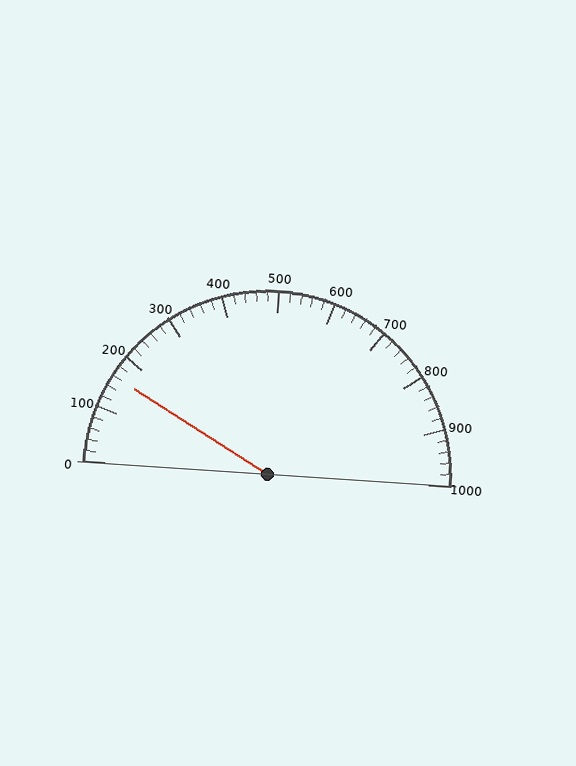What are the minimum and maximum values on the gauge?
The gauge ranges from 0 to 1000.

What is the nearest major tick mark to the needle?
The nearest major tick mark is 200.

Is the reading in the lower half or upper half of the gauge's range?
The reading is in the lower half of the range (0 to 1000).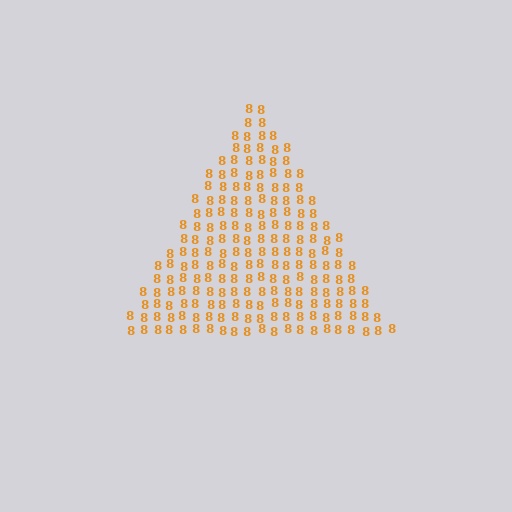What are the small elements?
The small elements are digit 8's.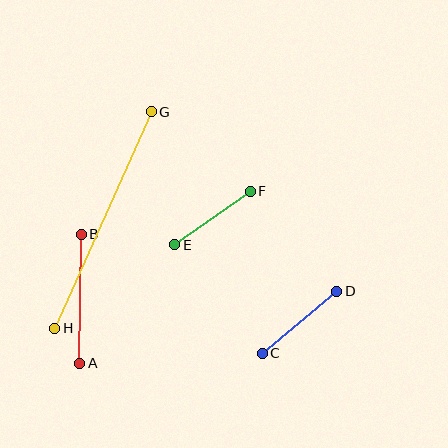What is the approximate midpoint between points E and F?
The midpoint is at approximately (212, 218) pixels.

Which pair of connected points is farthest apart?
Points G and H are farthest apart.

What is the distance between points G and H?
The distance is approximately 237 pixels.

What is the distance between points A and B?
The distance is approximately 129 pixels.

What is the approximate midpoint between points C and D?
The midpoint is at approximately (299, 322) pixels.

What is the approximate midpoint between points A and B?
The midpoint is at approximately (80, 299) pixels.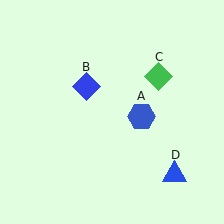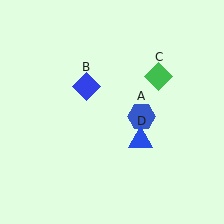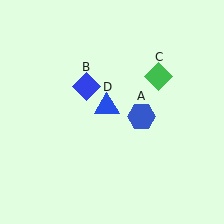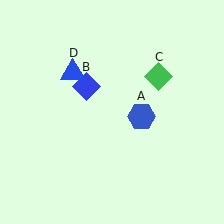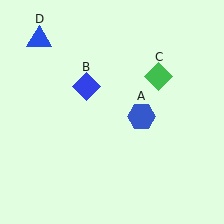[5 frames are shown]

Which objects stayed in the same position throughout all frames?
Blue hexagon (object A) and blue diamond (object B) and green diamond (object C) remained stationary.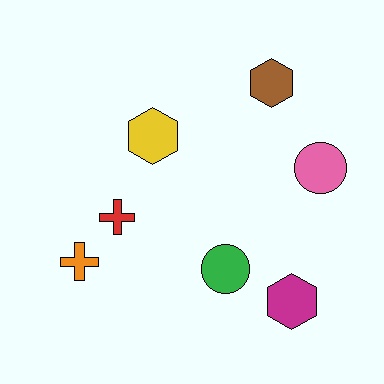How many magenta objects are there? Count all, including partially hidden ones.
There is 1 magenta object.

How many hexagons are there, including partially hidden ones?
There are 3 hexagons.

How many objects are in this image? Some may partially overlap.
There are 7 objects.